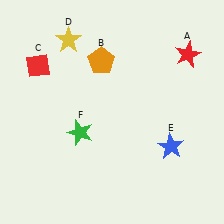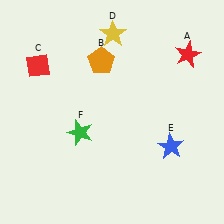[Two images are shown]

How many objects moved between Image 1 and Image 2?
1 object moved between the two images.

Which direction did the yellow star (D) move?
The yellow star (D) moved right.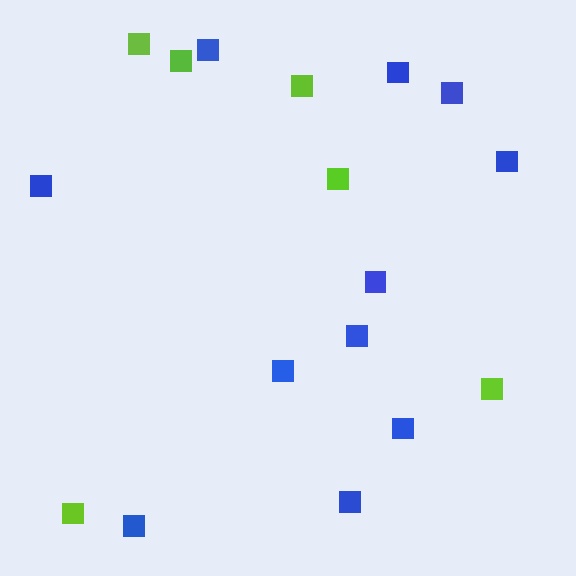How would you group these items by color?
There are 2 groups: one group of blue squares (11) and one group of lime squares (6).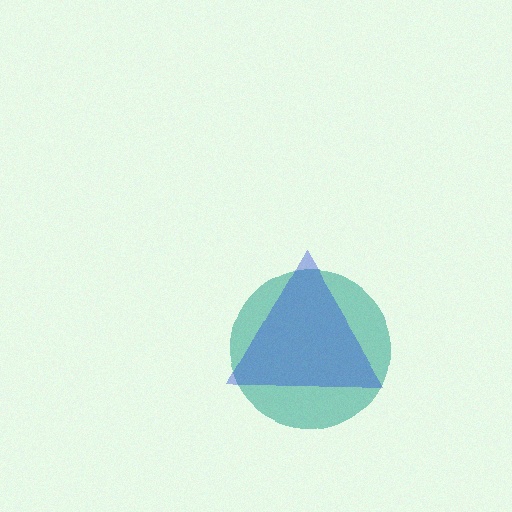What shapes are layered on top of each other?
The layered shapes are: a teal circle, a blue triangle.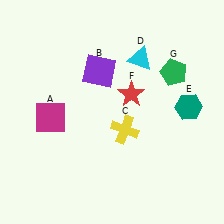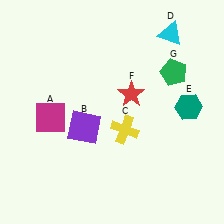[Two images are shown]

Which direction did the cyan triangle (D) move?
The cyan triangle (D) moved right.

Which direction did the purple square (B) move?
The purple square (B) moved down.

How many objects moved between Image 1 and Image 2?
2 objects moved between the two images.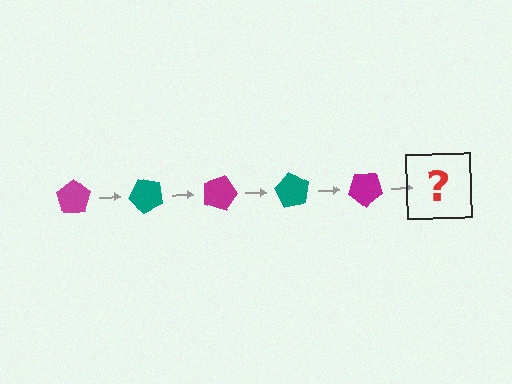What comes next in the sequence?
The next element should be a teal pentagon, rotated 225 degrees from the start.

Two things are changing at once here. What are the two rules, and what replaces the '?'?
The two rules are that it rotates 45 degrees each step and the color cycles through magenta and teal. The '?' should be a teal pentagon, rotated 225 degrees from the start.